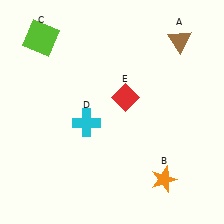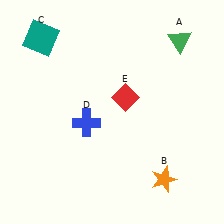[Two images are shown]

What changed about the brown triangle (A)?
In Image 1, A is brown. In Image 2, it changed to green.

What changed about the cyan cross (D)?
In Image 1, D is cyan. In Image 2, it changed to blue.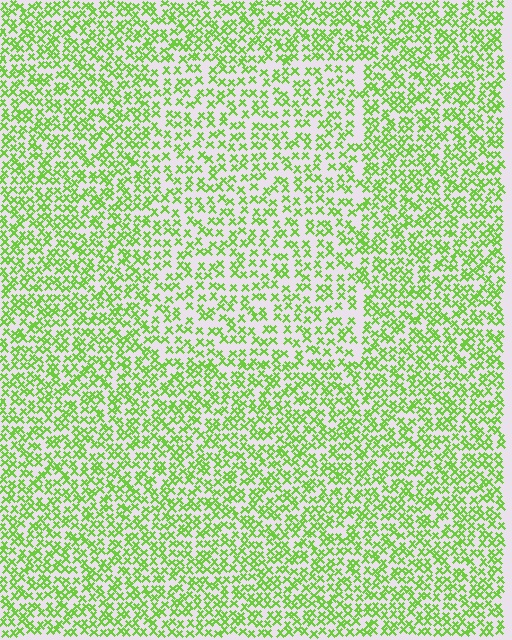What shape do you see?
I see a rectangle.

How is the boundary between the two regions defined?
The boundary is defined by a change in element density (approximately 1.5x ratio). All elements are the same color, size, and shape.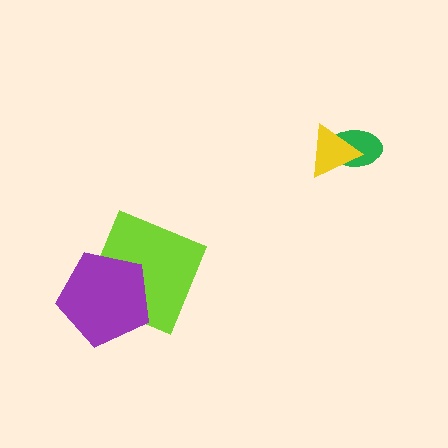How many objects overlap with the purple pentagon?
1 object overlaps with the purple pentagon.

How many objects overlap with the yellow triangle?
1 object overlaps with the yellow triangle.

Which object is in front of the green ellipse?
The yellow triangle is in front of the green ellipse.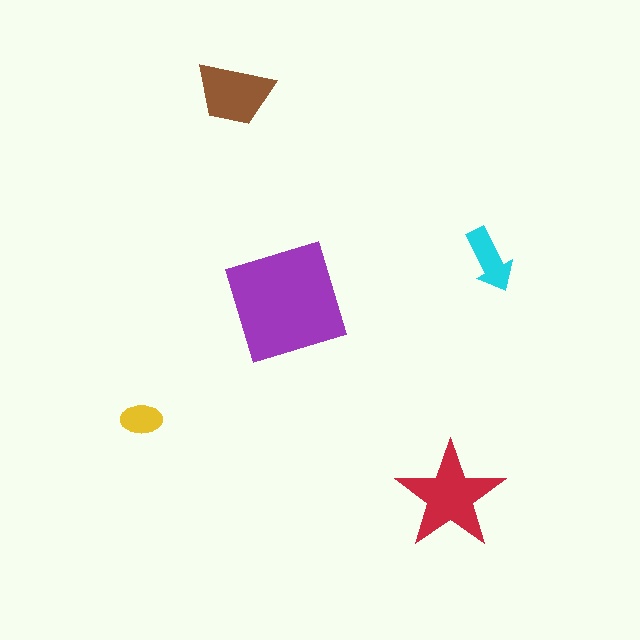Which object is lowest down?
The red star is bottommost.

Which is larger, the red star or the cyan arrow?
The red star.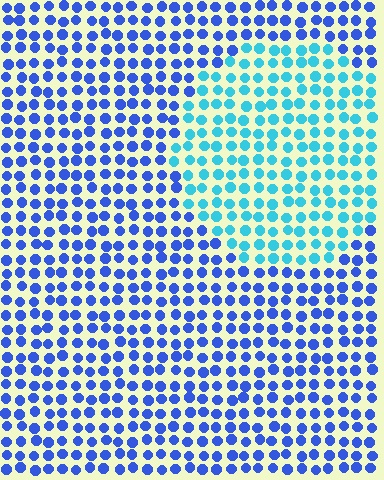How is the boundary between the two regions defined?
The boundary is defined purely by a slight shift in hue (about 40 degrees). Spacing, size, and orientation are identical on both sides.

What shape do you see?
I see a circle.